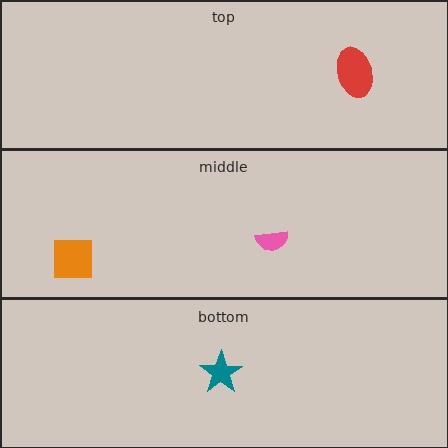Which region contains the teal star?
The bottom region.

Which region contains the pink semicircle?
The middle region.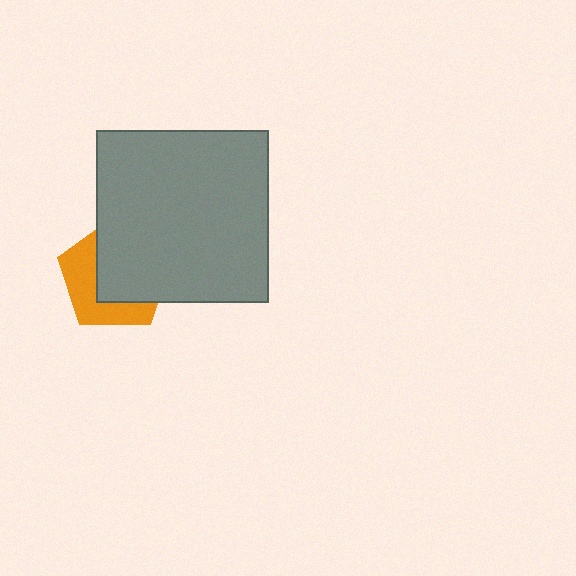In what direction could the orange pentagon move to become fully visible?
The orange pentagon could move toward the lower-left. That would shift it out from behind the gray square entirely.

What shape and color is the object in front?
The object in front is a gray square.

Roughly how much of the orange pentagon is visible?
A small part of it is visible (roughly 42%).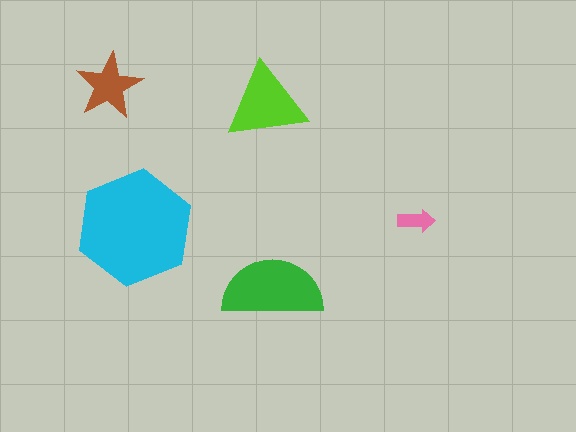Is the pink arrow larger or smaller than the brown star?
Smaller.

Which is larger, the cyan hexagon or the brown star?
The cyan hexagon.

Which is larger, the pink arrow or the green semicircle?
The green semicircle.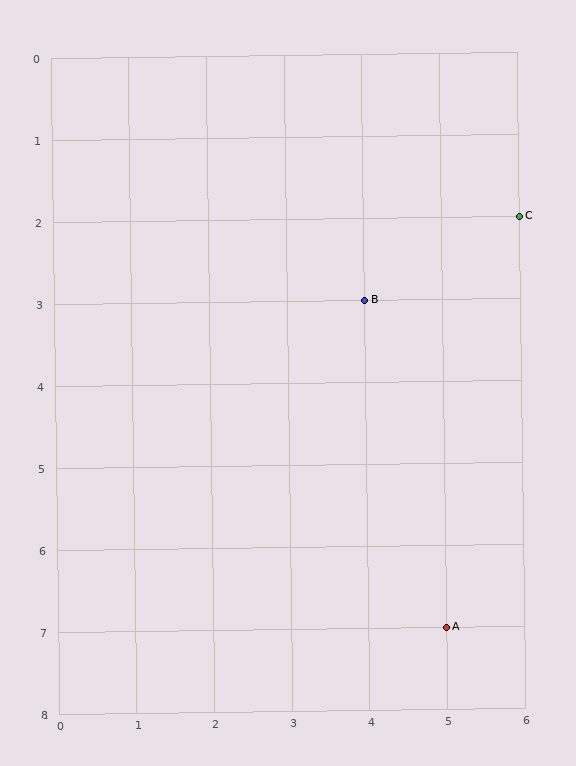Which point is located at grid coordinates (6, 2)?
Point C is at (6, 2).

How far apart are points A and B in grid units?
Points A and B are 1 column and 4 rows apart (about 4.1 grid units diagonally).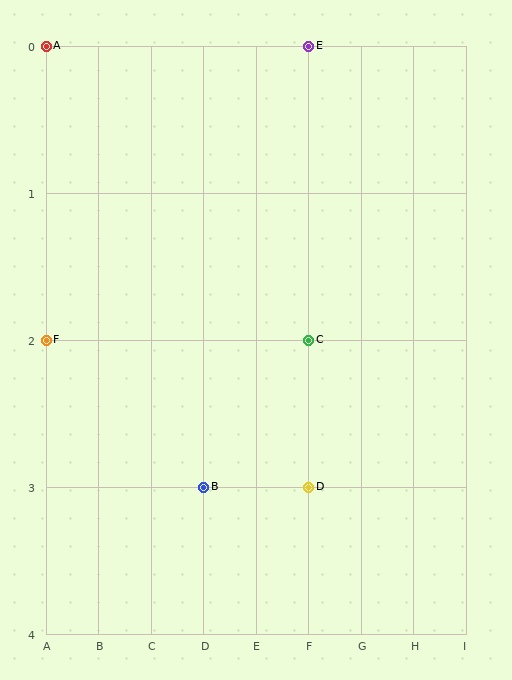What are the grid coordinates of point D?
Point D is at grid coordinates (F, 3).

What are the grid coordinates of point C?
Point C is at grid coordinates (F, 2).